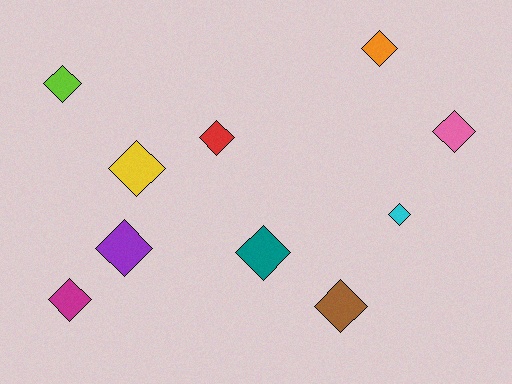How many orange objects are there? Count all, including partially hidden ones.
There is 1 orange object.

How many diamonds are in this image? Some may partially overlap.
There are 10 diamonds.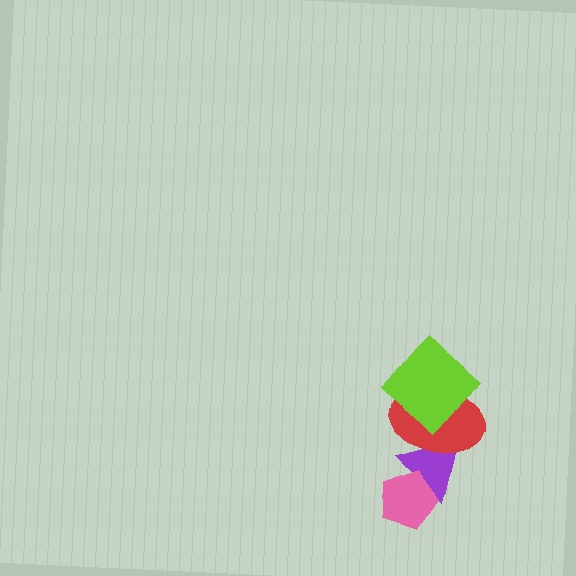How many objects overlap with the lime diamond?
1 object overlaps with the lime diamond.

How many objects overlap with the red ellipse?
2 objects overlap with the red ellipse.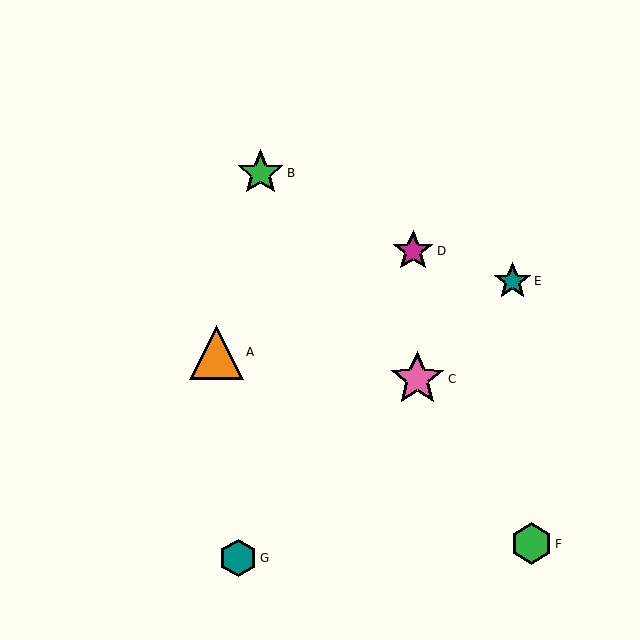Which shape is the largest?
The pink star (labeled C) is the largest.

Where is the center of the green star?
The center of the green star is at (260, 173).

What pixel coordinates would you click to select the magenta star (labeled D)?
Click at (413, 251) to select the magenta star D.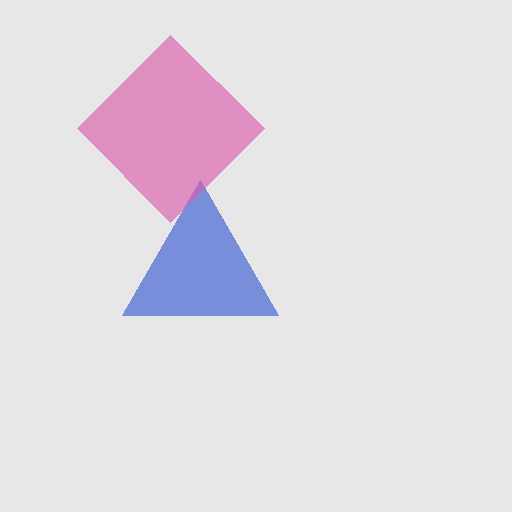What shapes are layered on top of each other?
The layered shapes are: a blue triangle, a pink diamond.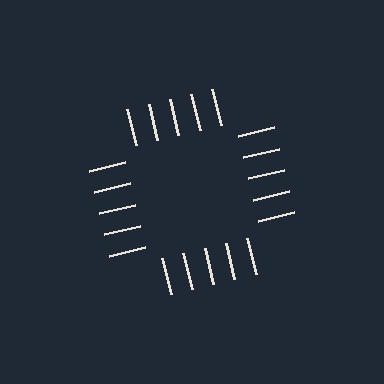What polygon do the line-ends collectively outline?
An illusory square — the line segments terminate on its edges but no continuous stroke is drawn.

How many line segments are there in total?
20 — 5 along each of the 4 edges.